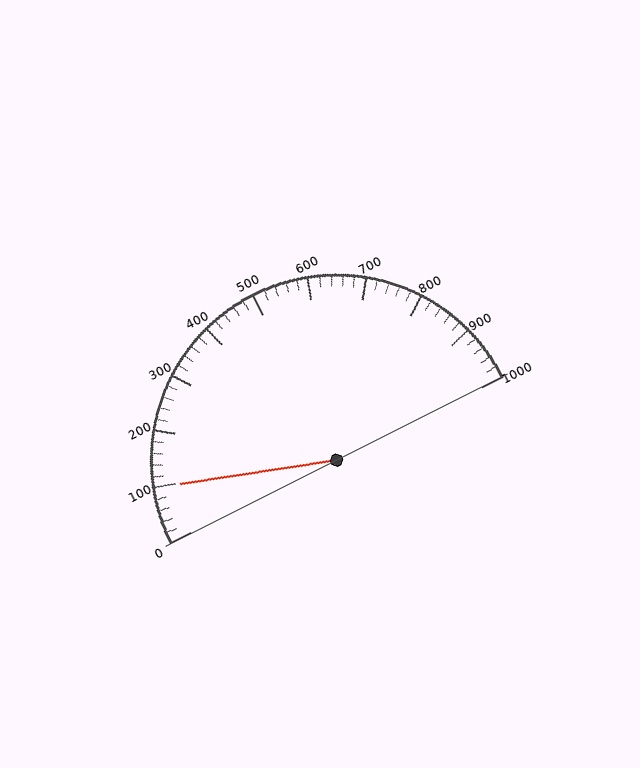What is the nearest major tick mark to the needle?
The nearest major tick mark is 100.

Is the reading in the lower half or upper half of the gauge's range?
The reading is in the lower half of the range (0 to 1000).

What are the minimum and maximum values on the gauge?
The gauge ranges from 0 to 1000.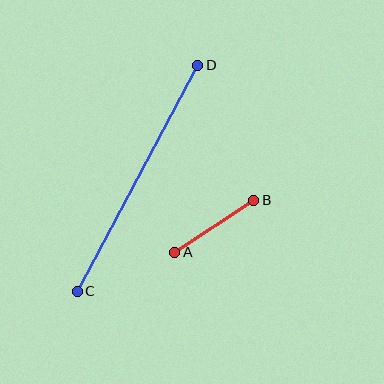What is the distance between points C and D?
The distance is approximately 256 pixels.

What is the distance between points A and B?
The distance is approximately 95 pixels.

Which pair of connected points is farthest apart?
Points C and D are farthest apart.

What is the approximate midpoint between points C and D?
The midpoint is at approximately (138, 178) pixels.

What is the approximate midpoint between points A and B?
The midpoint is at approximately (214, 226) pixels.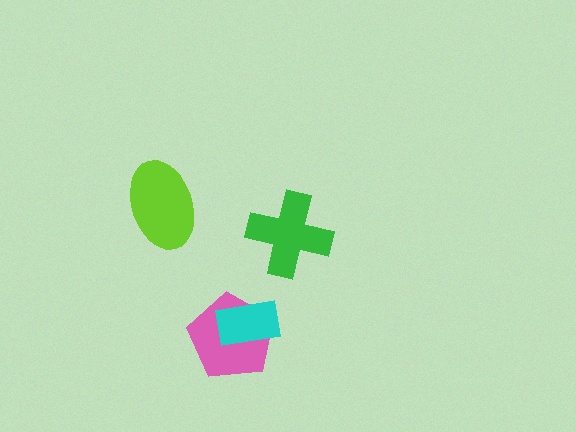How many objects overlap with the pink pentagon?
1 object overlaps with the pink pentagon.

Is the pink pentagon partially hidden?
Yes, it is partially covered by another shape.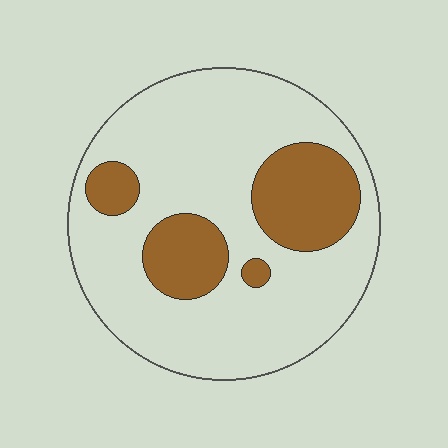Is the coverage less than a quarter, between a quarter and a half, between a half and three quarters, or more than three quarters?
Less than a quarter.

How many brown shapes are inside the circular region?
4.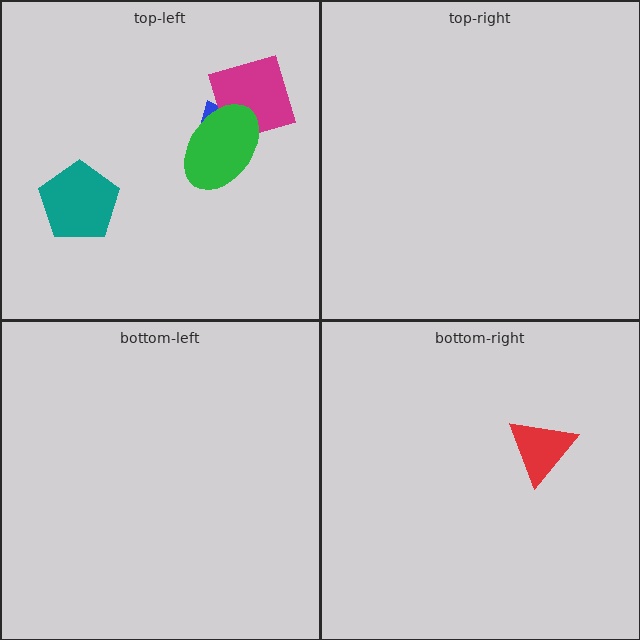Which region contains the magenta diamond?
The top-left region.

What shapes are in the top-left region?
The blue arrow, the teal pentagon, the magenta diamond, the green ellipse.